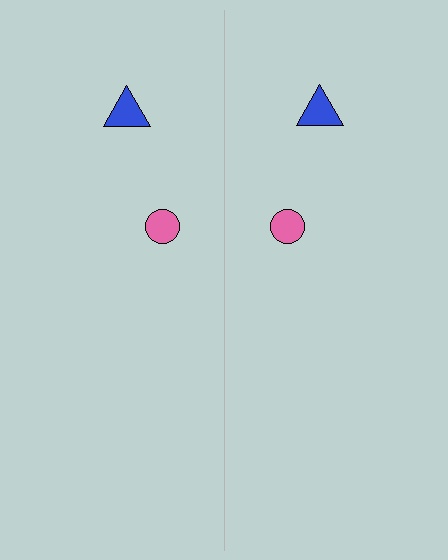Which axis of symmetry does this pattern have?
The pattern has a vertical axis of symmetry running through the center of the image.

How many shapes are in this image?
There are 4 shapes in this image.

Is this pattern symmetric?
Yes, this pattern has bilateral (reflection) symmetry.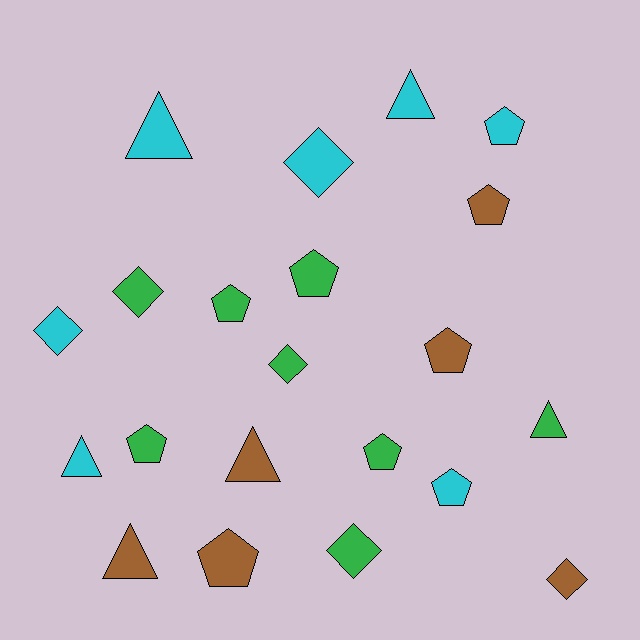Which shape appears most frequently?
Pentagon, with 9 objects.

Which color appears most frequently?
Green, with 8 objects.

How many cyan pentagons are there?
There are 2 cyan pentagons.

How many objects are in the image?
There are 21 objects.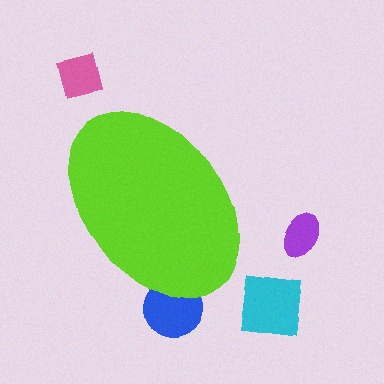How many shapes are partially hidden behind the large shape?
1 shape is partially hidden.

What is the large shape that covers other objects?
A lime ellipse.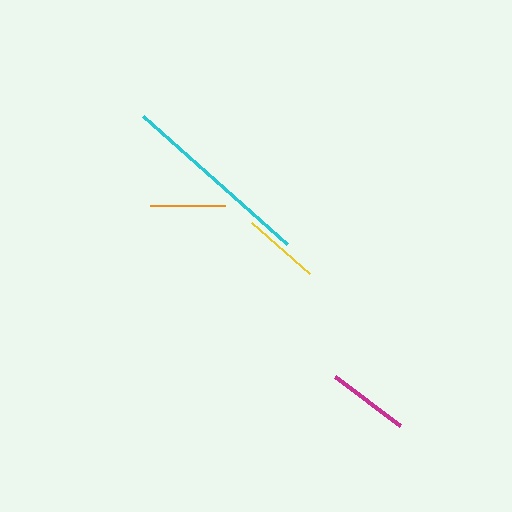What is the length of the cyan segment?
The cyan segment is approximately 192 pixels long.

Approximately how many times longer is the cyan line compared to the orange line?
The cyan line is approximately 2.6 times the length of the orange line.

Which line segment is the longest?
The cyan line is the longest at approximately 192 pixels.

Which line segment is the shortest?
The orange line is the shortest at approximately 75 pixels.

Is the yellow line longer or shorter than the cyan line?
The cyan line is longer than the yellow line.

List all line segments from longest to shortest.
From longest to shortest: cyan, magenta, yellow, orange.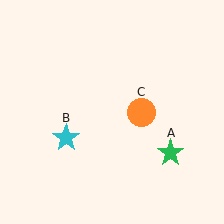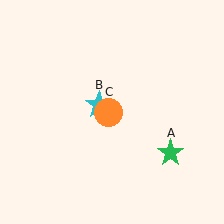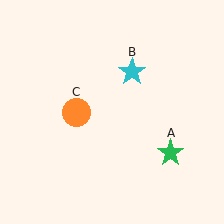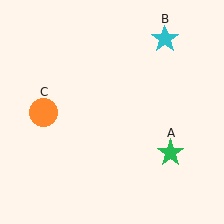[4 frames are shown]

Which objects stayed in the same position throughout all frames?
Green star (object A) remained stationary.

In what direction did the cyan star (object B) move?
The cyan star (object B) moved up and to the right.